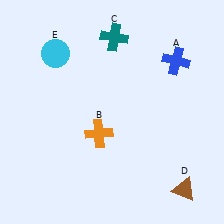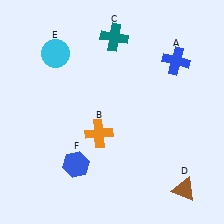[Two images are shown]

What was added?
A blue hexagon (F) was added in Image 2.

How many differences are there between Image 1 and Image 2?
There is 1 difference between the two images.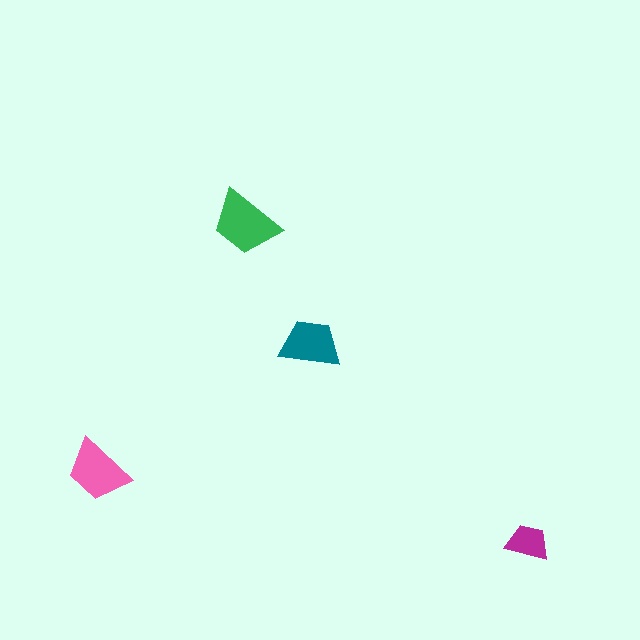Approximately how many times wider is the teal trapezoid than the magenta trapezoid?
About 1.5 times wider.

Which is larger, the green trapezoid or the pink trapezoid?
The green one.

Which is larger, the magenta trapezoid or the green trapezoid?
The green one.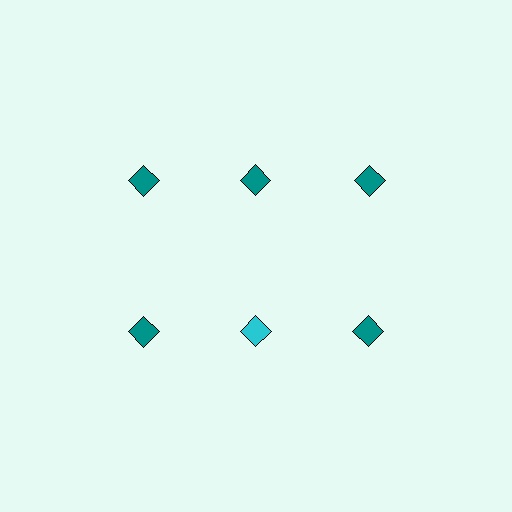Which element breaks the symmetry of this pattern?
The cyan diamond in the second row, second from left column breaks the symmetry. All other shapes are teal diamonds.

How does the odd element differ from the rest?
It has a different color: cyan instead of teal.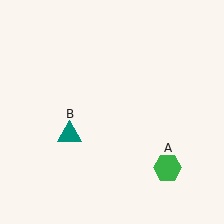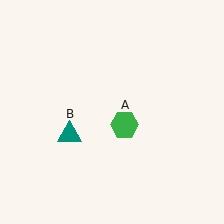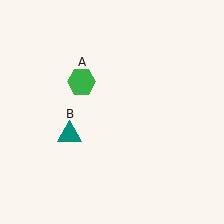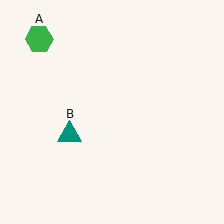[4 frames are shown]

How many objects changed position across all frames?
1 object changed position: green hexagon (object A).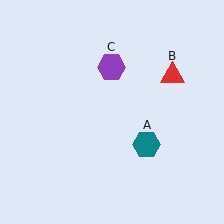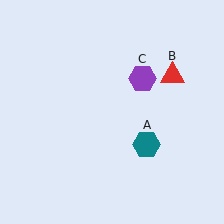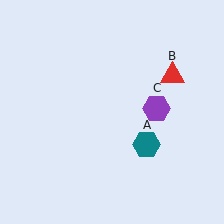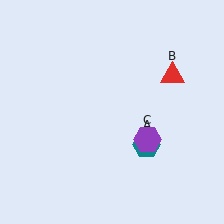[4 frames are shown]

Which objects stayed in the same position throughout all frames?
Teal hexagon (object A) and red triangle (object B) remained stationary.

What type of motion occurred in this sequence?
The purple hexagon (object C) rotated clockwise around the center of the scene.